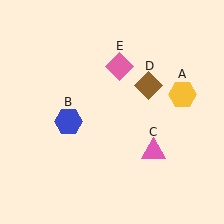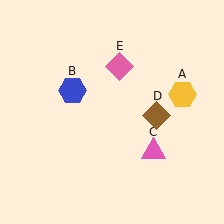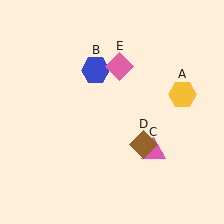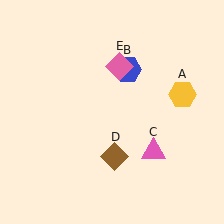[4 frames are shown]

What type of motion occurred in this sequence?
The blue hexagon (object B), brown diamond (object D) rotated clockwise around the center of the scene.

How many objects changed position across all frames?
2 objects changed position: blue hexagon (object B), brown diamond (object D).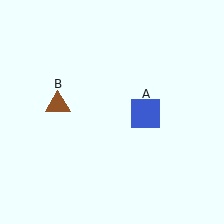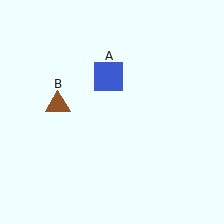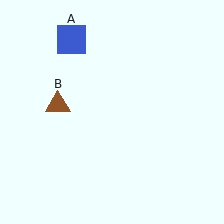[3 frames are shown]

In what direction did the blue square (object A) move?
The blue square (object A) moved up and to the left.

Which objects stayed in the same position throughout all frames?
Brown triangle (object B) remained stationary.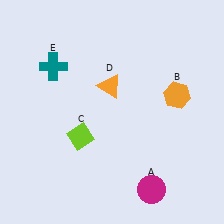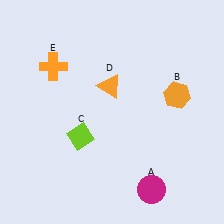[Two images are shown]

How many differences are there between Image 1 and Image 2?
There is 1 difference between the two images.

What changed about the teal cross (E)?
In Image 1, E is teal. In Image 2, it changed to orange.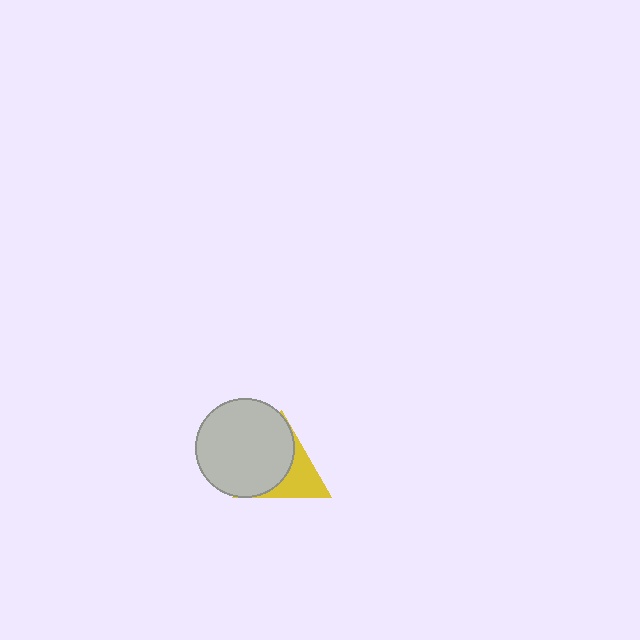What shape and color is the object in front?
The object in front is a light gray circle.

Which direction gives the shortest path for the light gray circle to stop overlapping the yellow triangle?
Moving left gives the shortest separation.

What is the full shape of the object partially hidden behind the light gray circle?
The partially hidden object is a yellow triangle.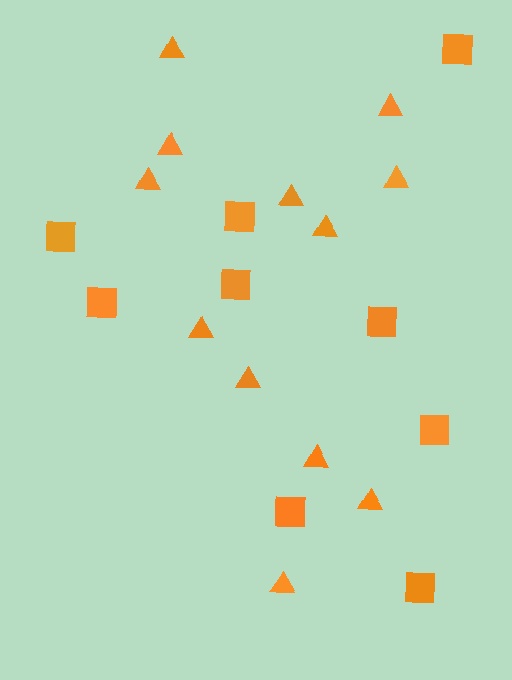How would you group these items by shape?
There are 2 groups: one group of triangles (12) and one group of squares (9).